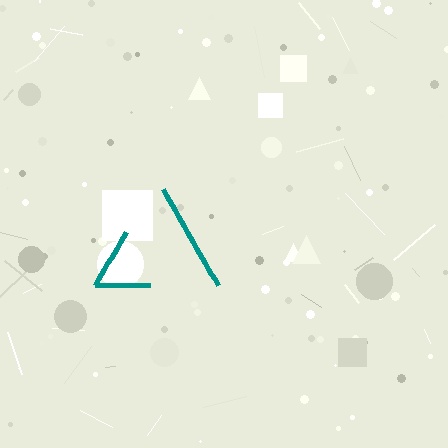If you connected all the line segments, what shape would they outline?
They would outline a triangle.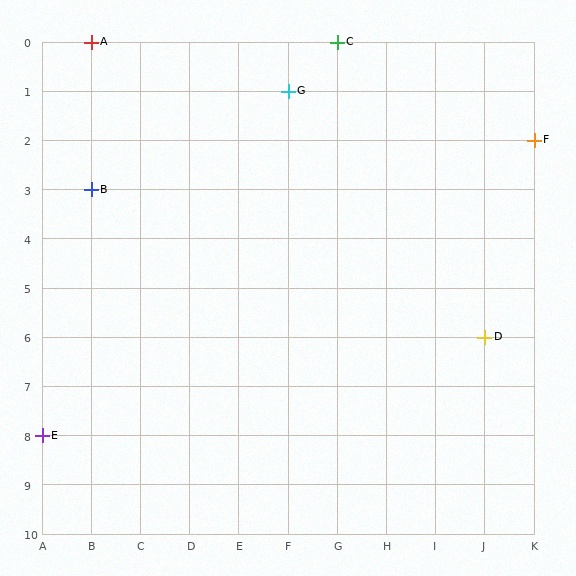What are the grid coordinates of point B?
Point B is at grid coordinates (B, 3).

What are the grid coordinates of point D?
Point D is at grid coordinates (J, 6).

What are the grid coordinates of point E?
Point E is at grid coordinates (A, 8).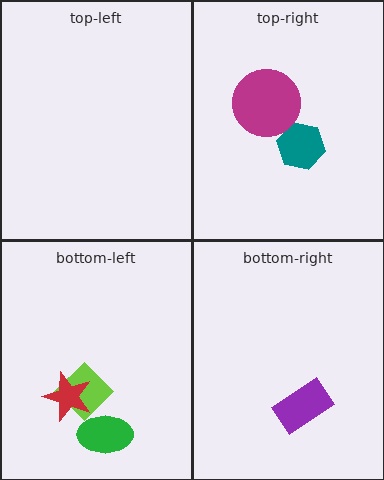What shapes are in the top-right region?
The teal hexagon, the magenta circle.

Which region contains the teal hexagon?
The top-right region.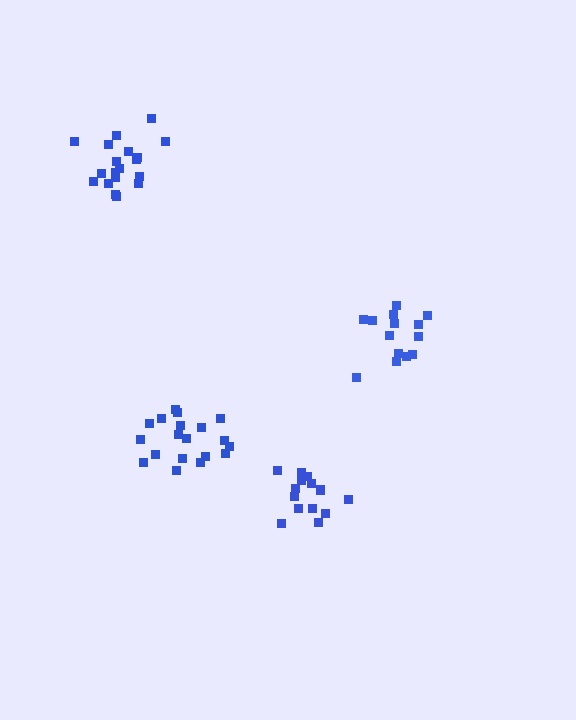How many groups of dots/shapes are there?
There are 4 groups.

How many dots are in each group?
Group 1: 14 dots, Group 2: 19 dots, Group 3: 14 dots, Group 4: 19 dots (66 total).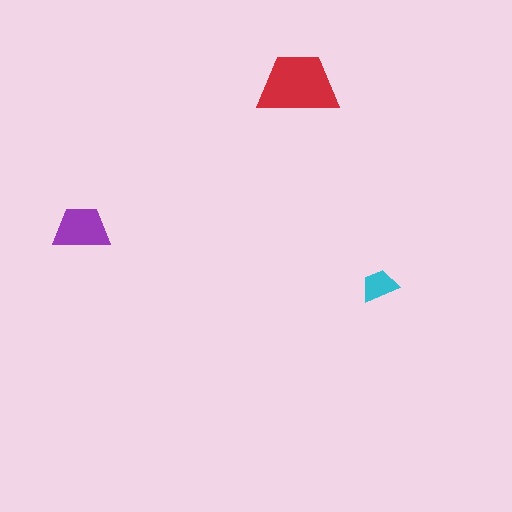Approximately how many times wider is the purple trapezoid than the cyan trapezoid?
About 1.5 times wider.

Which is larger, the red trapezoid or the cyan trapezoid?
The red one.